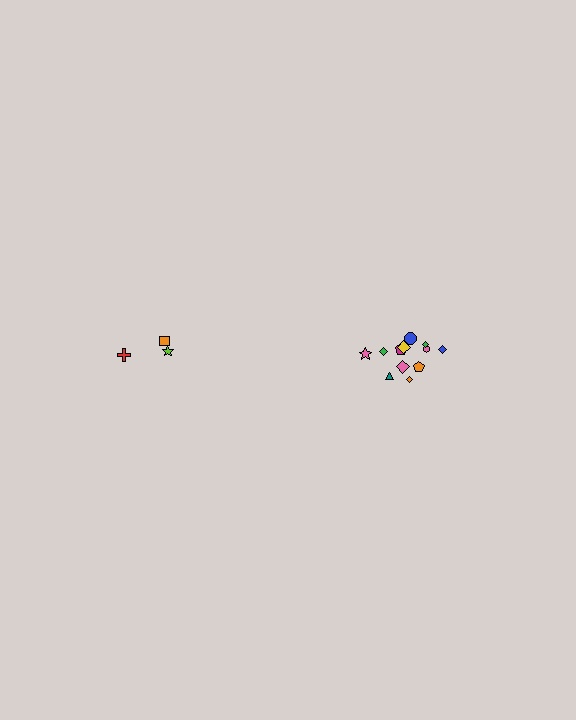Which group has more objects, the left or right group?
The right group.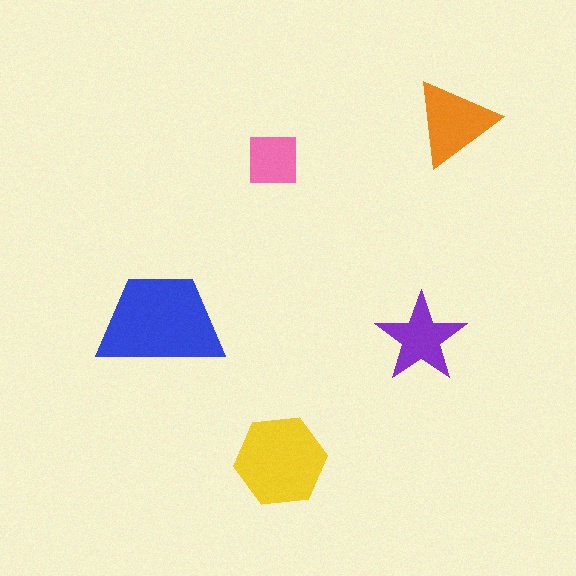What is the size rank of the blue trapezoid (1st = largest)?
1st.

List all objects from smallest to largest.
The pink square, the purple star, the orange triangle, the yellow hexagon, the blue trapezoid.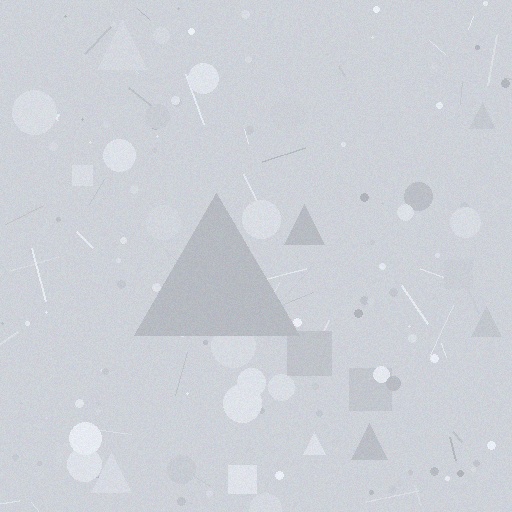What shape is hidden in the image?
A triangle is hidden in the image.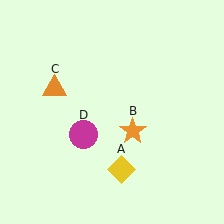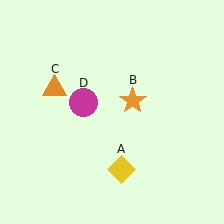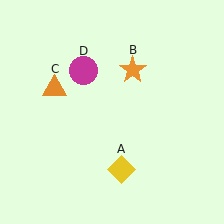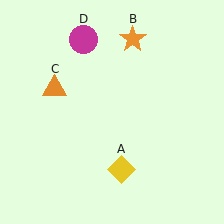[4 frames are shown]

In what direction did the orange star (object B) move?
The orange star (object B) moved up.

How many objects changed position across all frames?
2 objects changed position: orange star (object B), magenta circle (object D).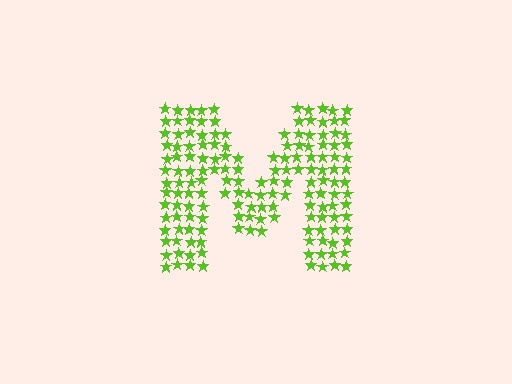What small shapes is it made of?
It is made of small stars.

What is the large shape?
The large shape is the letter M.